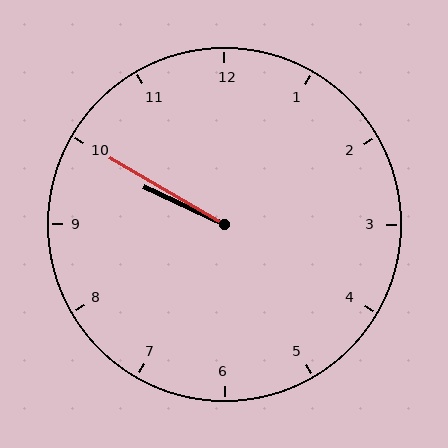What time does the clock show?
9:50.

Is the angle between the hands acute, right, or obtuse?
It is acute.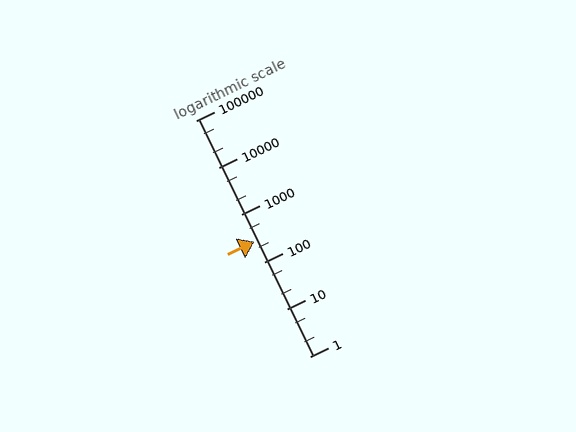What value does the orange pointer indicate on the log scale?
The pointer indicates approximately 270.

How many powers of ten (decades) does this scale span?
The scale spans 5 decades, from 1 to 100000.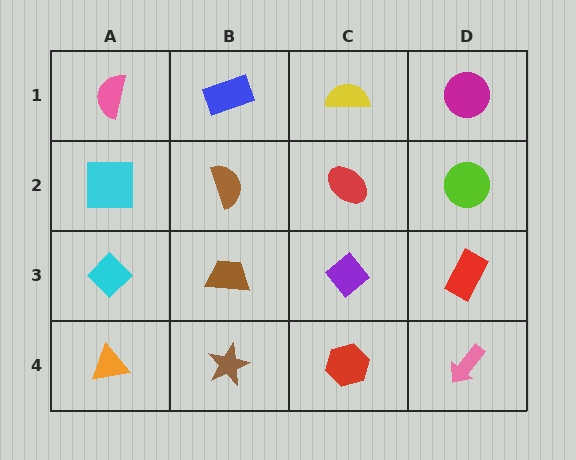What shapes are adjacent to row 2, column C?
A yellow semicircle (row 1, column C), a purple diamond (row 3, column C), a brown semicircle (row 2, column B), a lime circle (row 2, column D).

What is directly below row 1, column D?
A lime circle.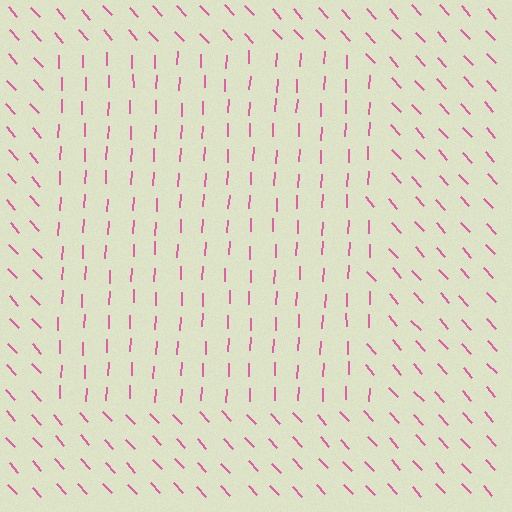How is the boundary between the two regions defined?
The boundary is defined purely by a change in line orientation (approximately 45 degrees difference). All lines are the same color and thickness.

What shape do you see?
I see a rectangle.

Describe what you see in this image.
The image is filled with small pink line segments. A rectangle region in the image has lines oriented differently from the surrounding lines, creating a visible texture boundary.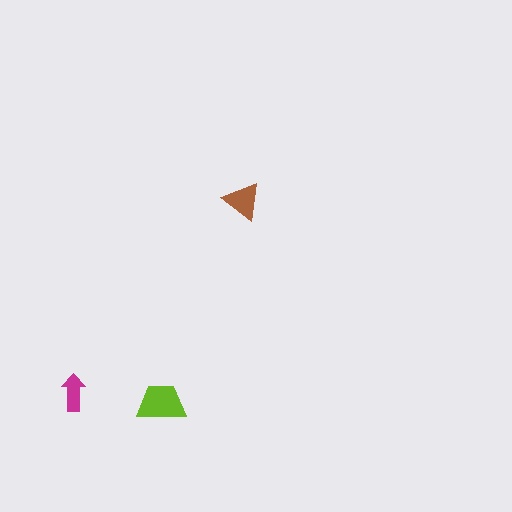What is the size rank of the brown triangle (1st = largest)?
2nd.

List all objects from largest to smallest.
The lime trapezoid, the brown triangle, the magenta arrow.